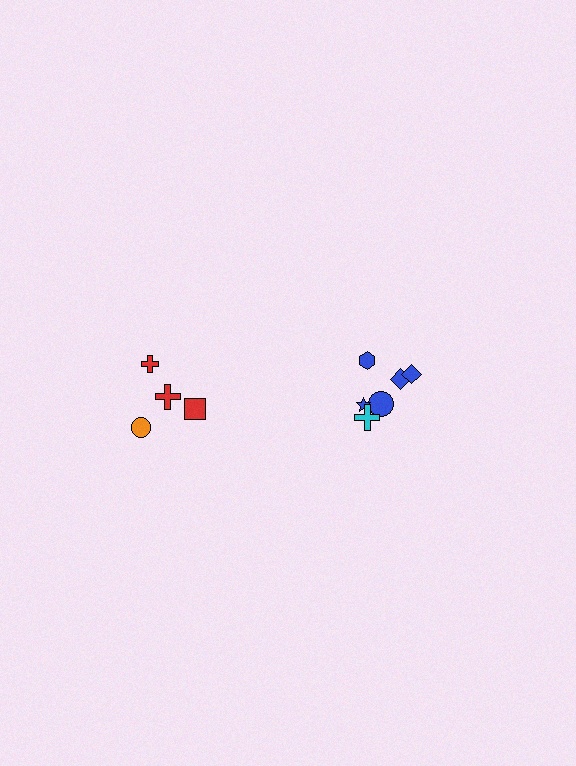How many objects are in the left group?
There are 4 objects.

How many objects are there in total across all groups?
There are 10 objects.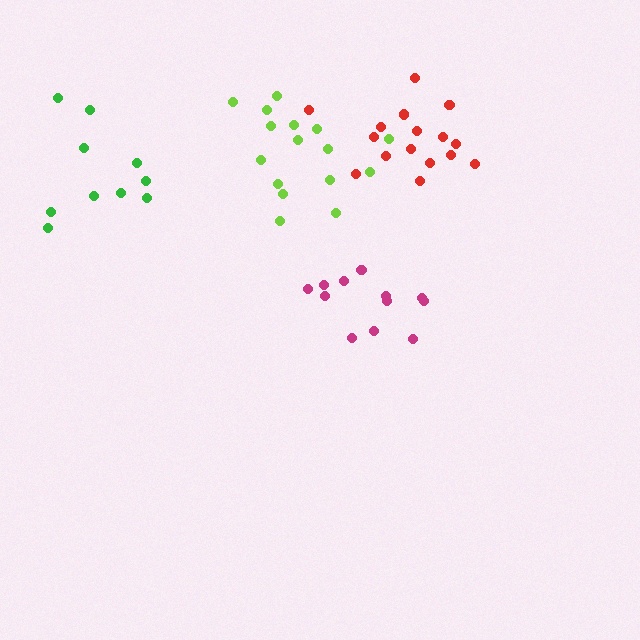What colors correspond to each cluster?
The clusters are colored: green, magenta, red, lime.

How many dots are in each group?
Group 1: 10 dots, Group 2: 12 dots, Group 3: 16 dots, Group 4: 16 dots (54 total).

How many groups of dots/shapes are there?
There are 4 groups.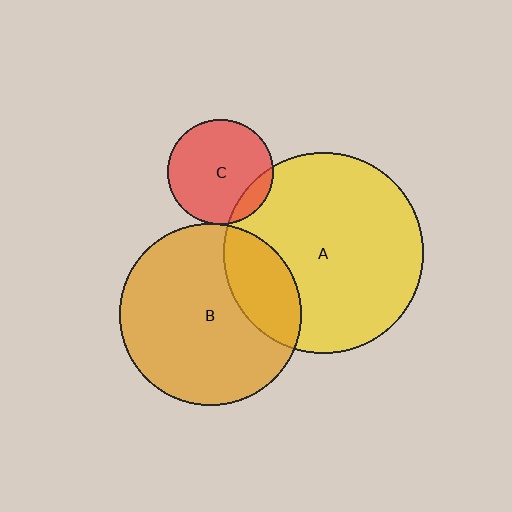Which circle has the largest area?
Circle A (yellow).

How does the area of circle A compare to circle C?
Approximately 3.6 times.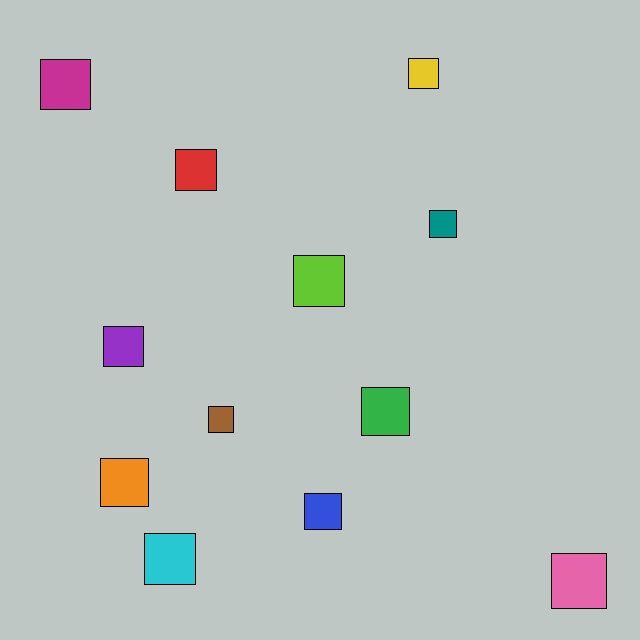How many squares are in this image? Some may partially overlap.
There are 12 squares.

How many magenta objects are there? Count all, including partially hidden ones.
There is 1 magenta object.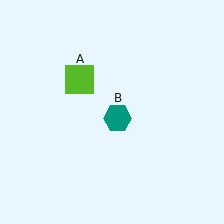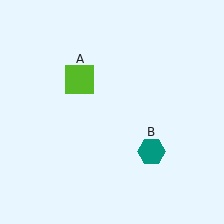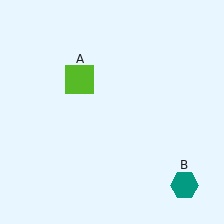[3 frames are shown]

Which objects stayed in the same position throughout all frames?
Lime square (object A) remained stationary.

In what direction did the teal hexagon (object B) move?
The teal hexagon (object B) moved down and to the right.